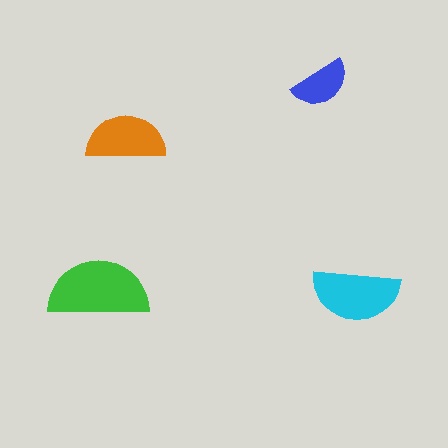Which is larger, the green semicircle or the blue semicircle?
The green one.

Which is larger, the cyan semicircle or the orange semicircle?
The cyan one.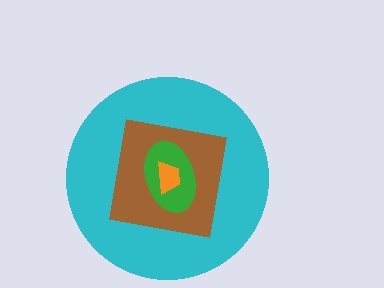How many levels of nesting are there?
4.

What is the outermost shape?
The cyan circle.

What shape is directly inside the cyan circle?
The brown square.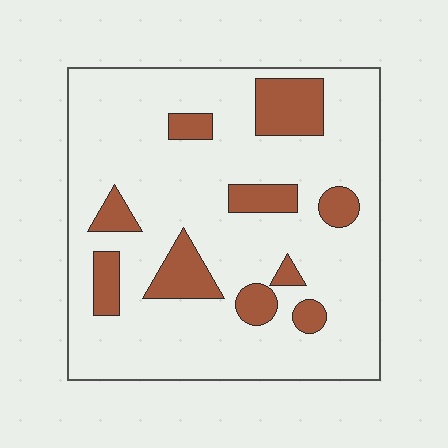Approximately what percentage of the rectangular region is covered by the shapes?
Approximately 20%.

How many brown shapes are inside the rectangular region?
10.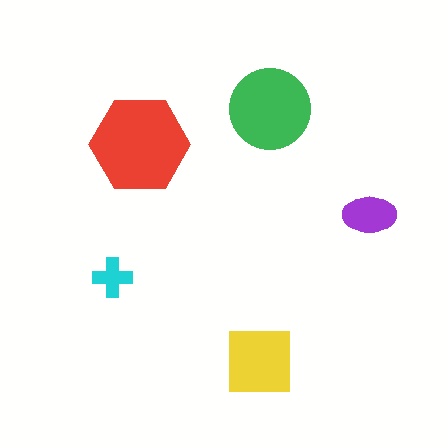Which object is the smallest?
The cyan cross.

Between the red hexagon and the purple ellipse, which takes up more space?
The red hexagon.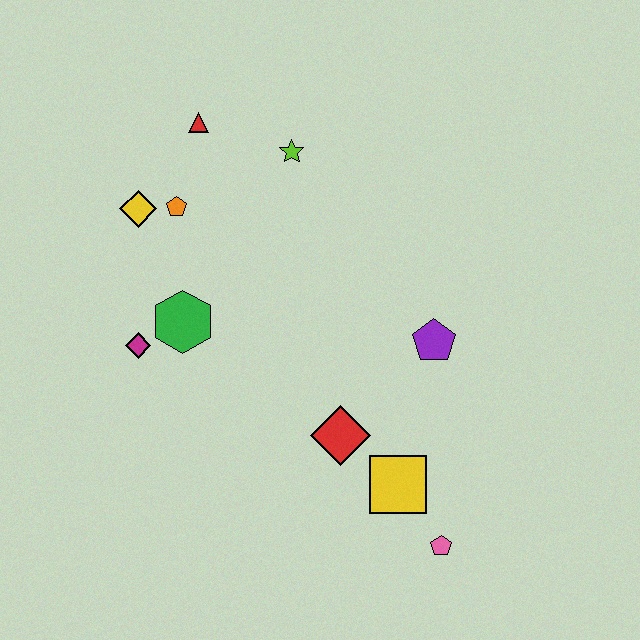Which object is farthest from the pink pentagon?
The red triangle is farthest from the pink pentagon.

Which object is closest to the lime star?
The red triangle is closest to the lime star.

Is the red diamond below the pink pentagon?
No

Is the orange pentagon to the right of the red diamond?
No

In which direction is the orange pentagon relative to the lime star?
The orange pentagon is to the left of the lime star.